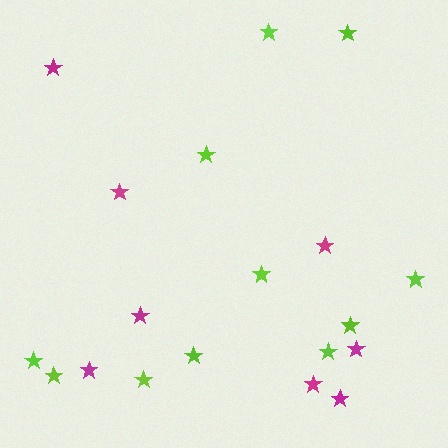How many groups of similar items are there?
There are 2 groups: one group of lime stars (11) and one group of magenta stars (8).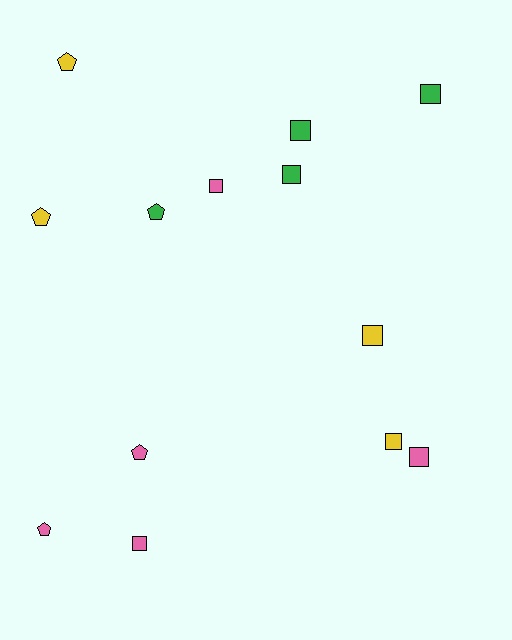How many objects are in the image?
There are 13 objects.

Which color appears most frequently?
Pink, with 5 objects.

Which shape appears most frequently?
Square, with 8 objects.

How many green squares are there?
There are 3 green squares.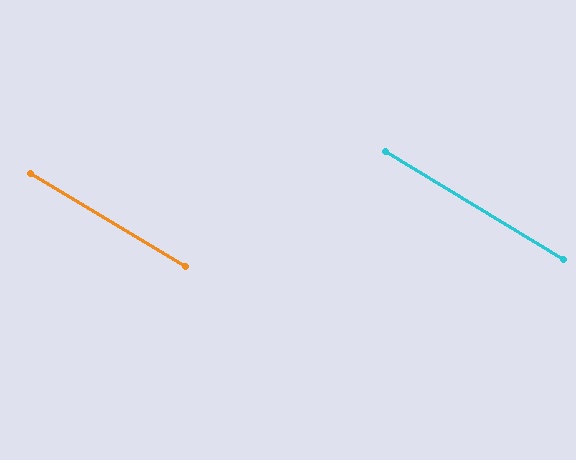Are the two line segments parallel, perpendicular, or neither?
Parallel — their directions differ by only 0.2°.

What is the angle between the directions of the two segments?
Approximately 0 degrees.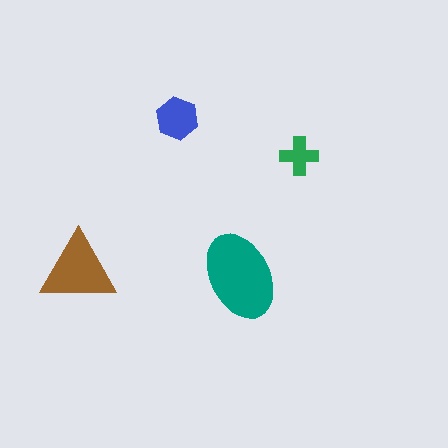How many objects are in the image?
There are 4 objects in the image.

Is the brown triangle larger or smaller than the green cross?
Larger.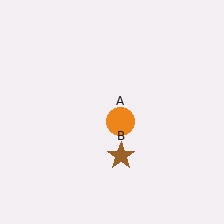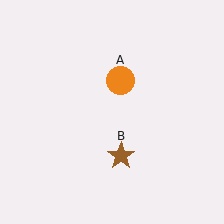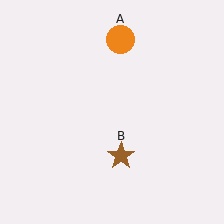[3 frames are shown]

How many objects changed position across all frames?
1 object changed position: orange circle (object A).